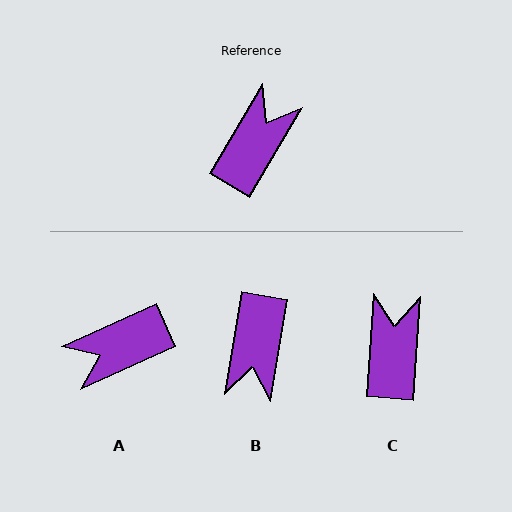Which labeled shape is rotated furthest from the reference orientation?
B, about 159 degrees away.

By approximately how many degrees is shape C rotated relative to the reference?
Approximately 27 degrees counter-clockwise.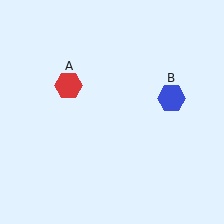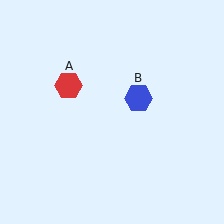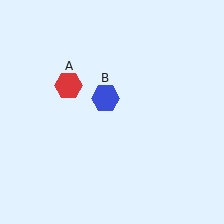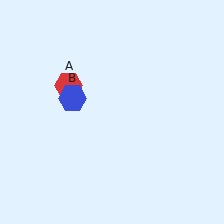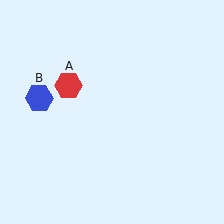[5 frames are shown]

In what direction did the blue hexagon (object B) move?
The blue hexagon (object B) moved left.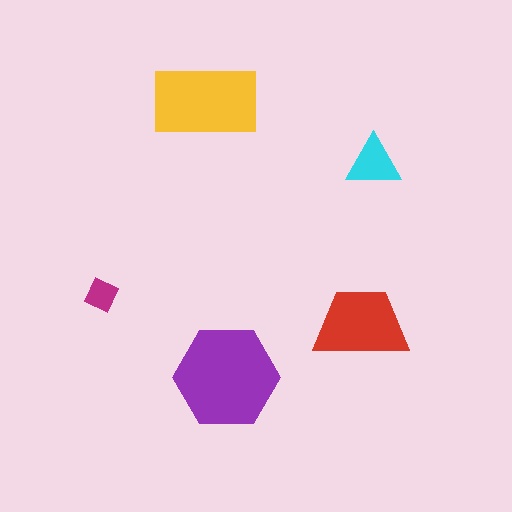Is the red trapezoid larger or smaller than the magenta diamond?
Larger.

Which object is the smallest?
The magenta diamond.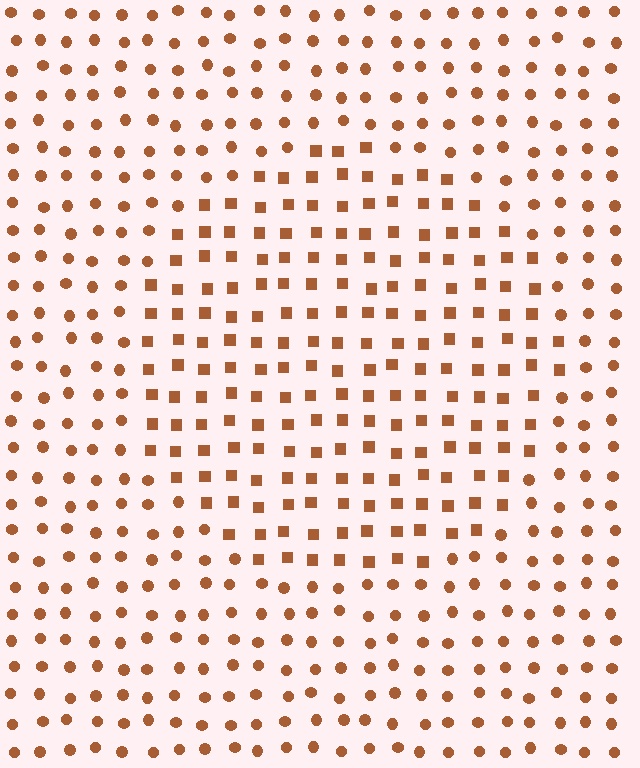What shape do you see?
I see a circle.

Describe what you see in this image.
The image is filled with small brown elements arranged in a uniform grid. A circle-shaped region contains squares, while the surrounding area contains circles. The boundary is defined purely by the change in element shape.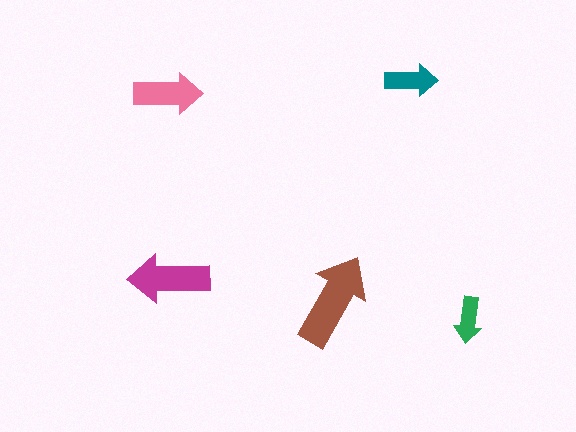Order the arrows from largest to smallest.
the brown one, the magenta one, the pink one, the teal one, the green one.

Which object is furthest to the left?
The magenta arrow is leftmost.